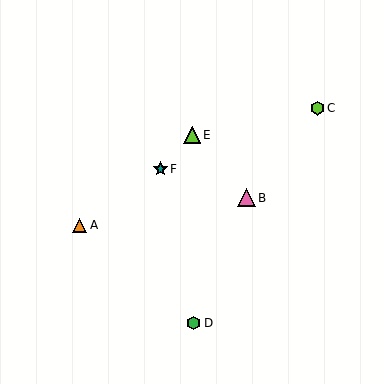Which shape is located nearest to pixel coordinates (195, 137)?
The lime triangle (labeled E) at (192, 135) is nearest to that location.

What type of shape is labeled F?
Shape F is a teal star.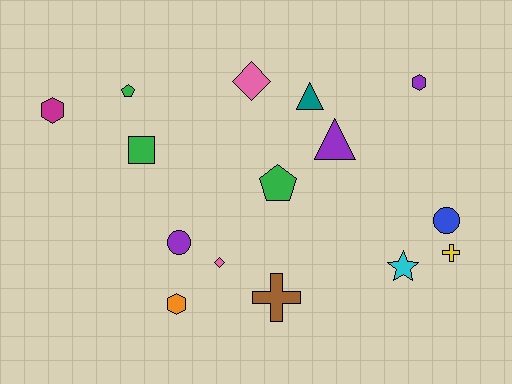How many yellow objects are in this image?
There is 1 yellow object.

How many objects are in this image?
There are 15 objects.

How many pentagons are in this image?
There are 2 pentagons.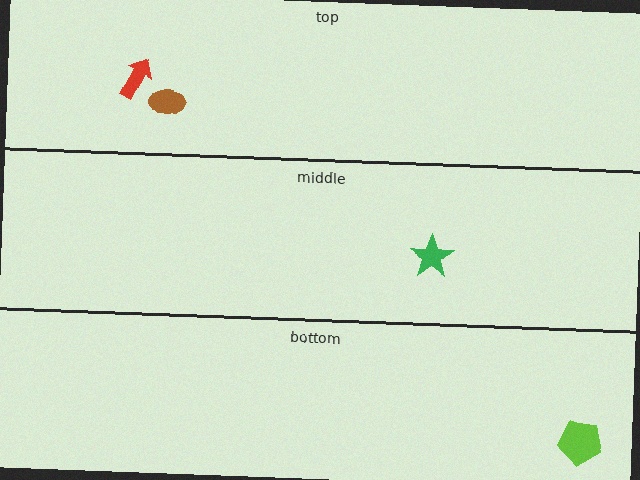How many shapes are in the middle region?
1.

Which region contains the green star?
The middle region.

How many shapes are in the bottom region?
1.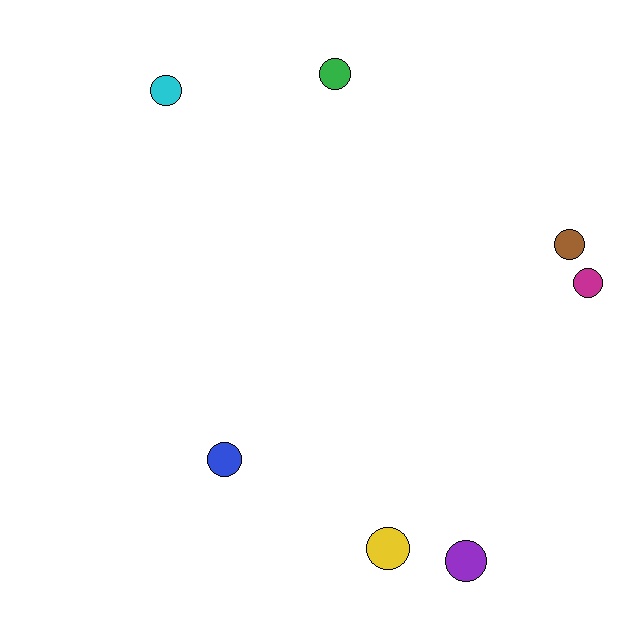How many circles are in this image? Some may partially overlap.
There are 7 circles.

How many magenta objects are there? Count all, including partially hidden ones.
There is 1 magenta object.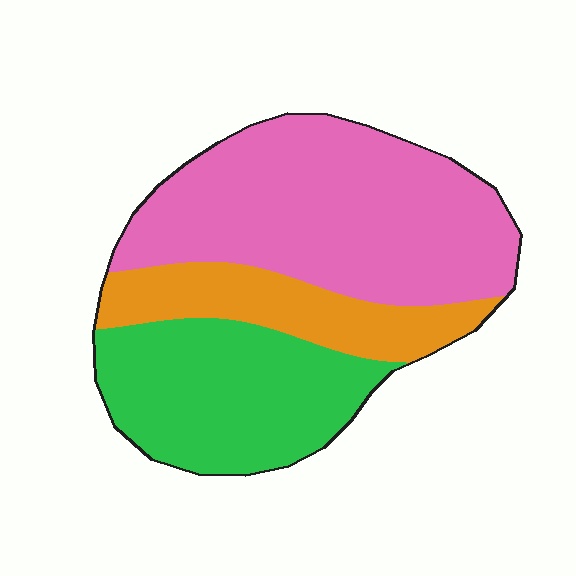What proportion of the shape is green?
Green takes up about one third (1/3) of the shape.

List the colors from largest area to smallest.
From largest to smallest: pink, green, orange.